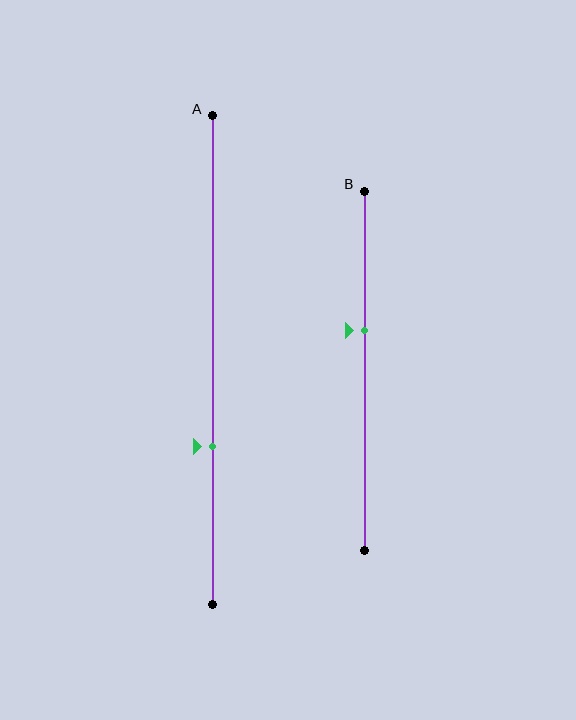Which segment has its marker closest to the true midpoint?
Segment B has its marker closest to the true midpoint.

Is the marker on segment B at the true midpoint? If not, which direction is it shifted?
No, the marker on segment B is shifted upward by about 11% of the segment length.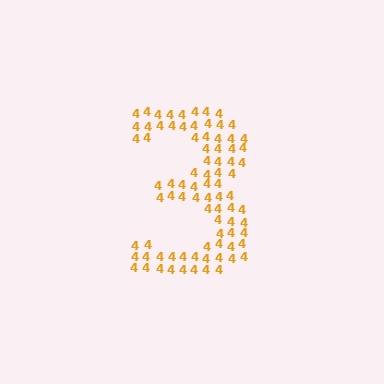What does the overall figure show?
The overall figure shows the digit 3.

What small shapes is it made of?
It is made of small digit 4's.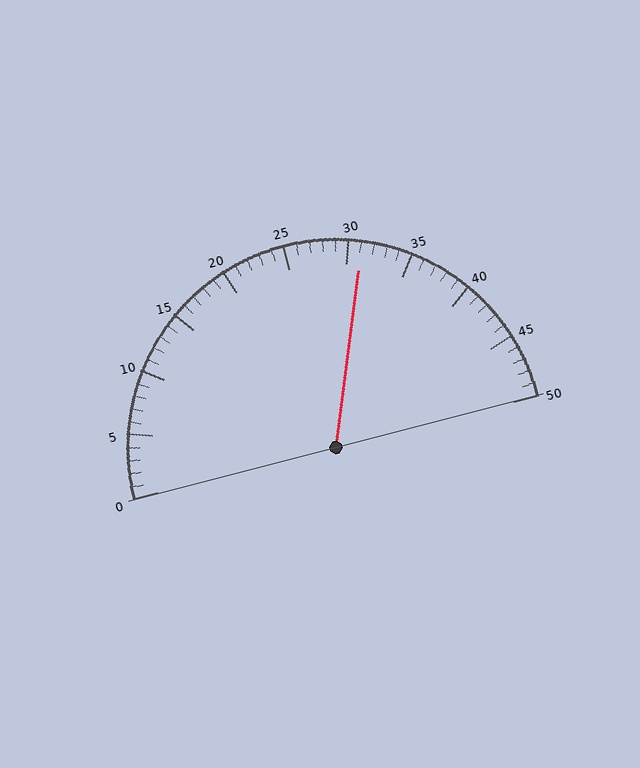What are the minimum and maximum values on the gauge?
The gauge ranges from 0 to 50.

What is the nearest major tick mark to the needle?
The nearest major tick mark is 30.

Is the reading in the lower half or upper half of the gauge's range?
The reading is in the upper half of the range (0 to 50).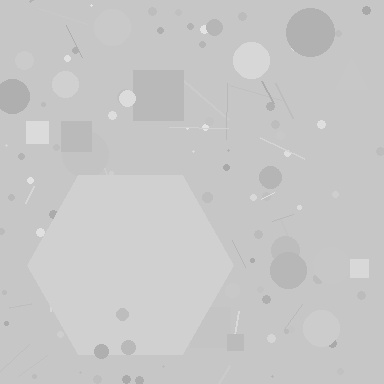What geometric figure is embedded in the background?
A hexagon is embedded in the background.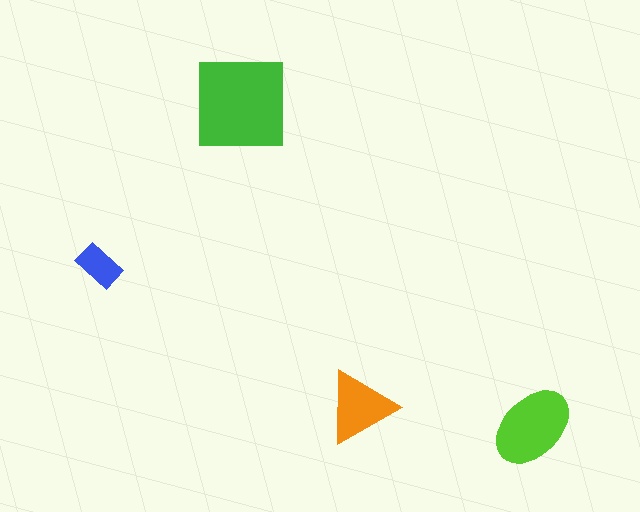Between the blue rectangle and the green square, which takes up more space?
The green square.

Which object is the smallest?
The blue rectangle.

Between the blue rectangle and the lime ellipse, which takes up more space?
The lime ellipse.